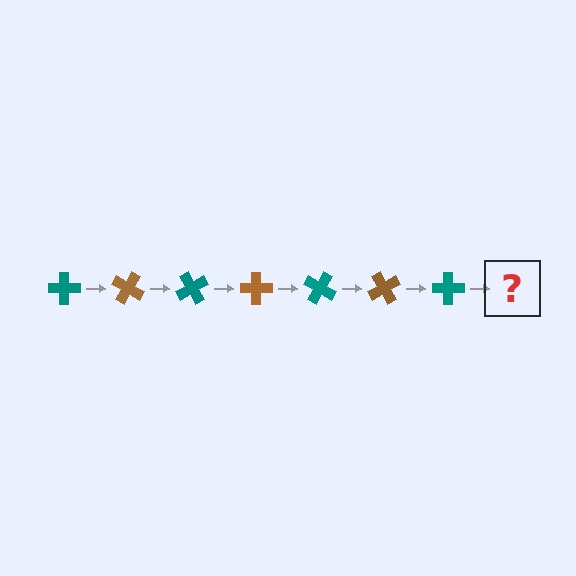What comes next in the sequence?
The next element should be a brown cross, rotated 210 degrees from the start.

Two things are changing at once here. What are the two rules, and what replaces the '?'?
The two rules are that it rotates 30 degrees each step and the color cycles through teal and brown. The '?' should be a brown cross, rotated 210 degrees from the start.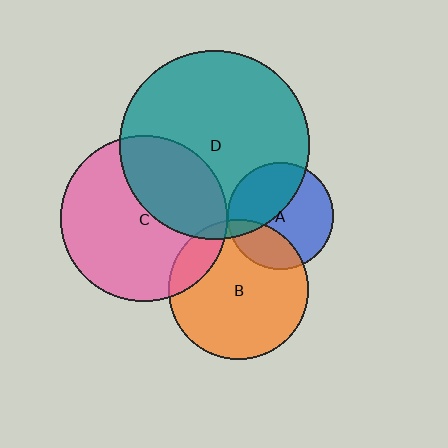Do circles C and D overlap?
Yes.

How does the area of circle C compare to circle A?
Approximately 2.4 times.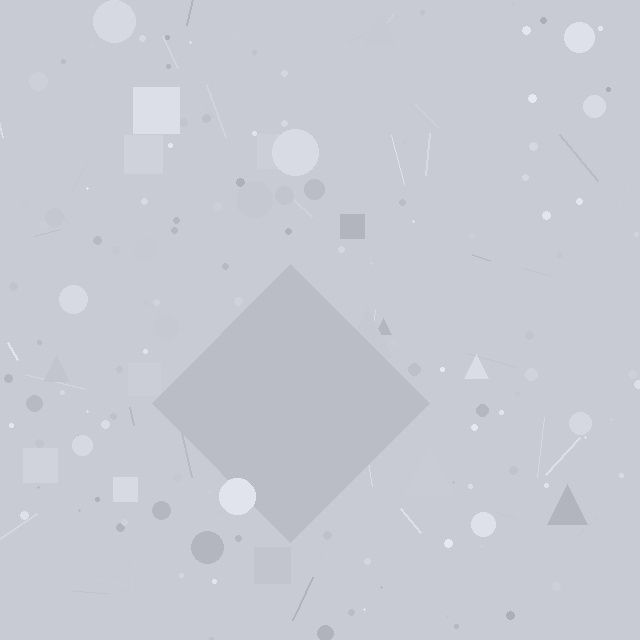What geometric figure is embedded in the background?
A diamond is embedded in the background.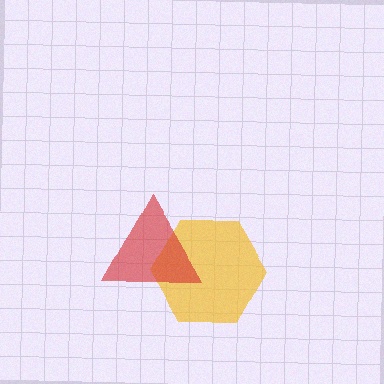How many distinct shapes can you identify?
There are 2 distinct shapes: a yellow hexagon, a red triangle.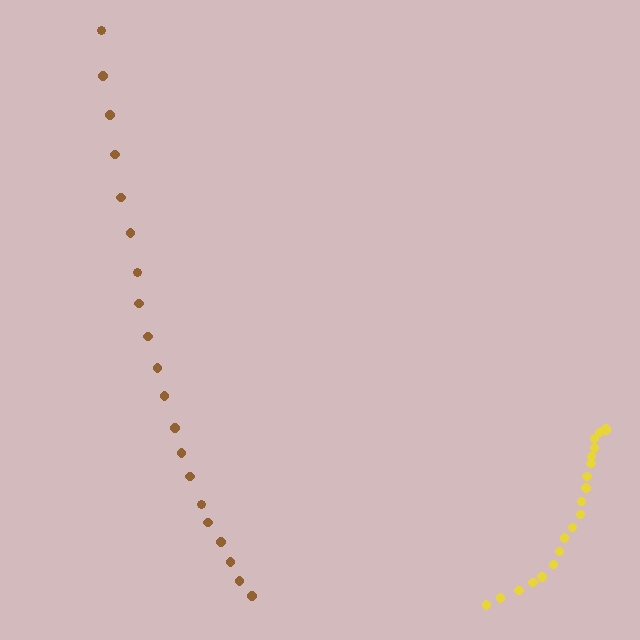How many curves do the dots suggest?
There are 2 distinct paths.